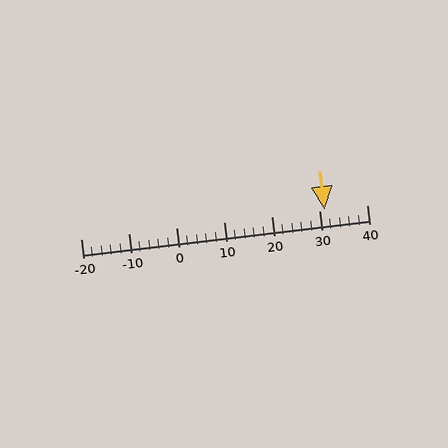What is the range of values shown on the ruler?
The ruler shows values from -20 to 40.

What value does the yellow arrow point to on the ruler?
The yellow arrow points to approximately 31.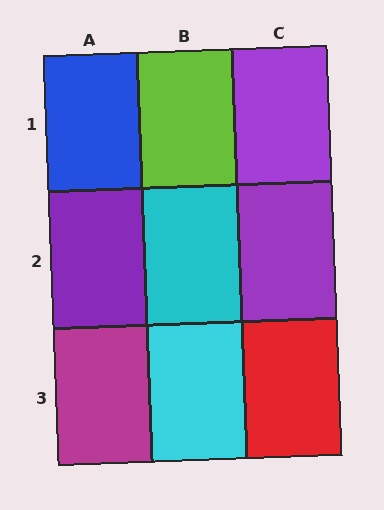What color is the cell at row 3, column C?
Red.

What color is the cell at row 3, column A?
Magenta.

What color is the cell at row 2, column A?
Purple.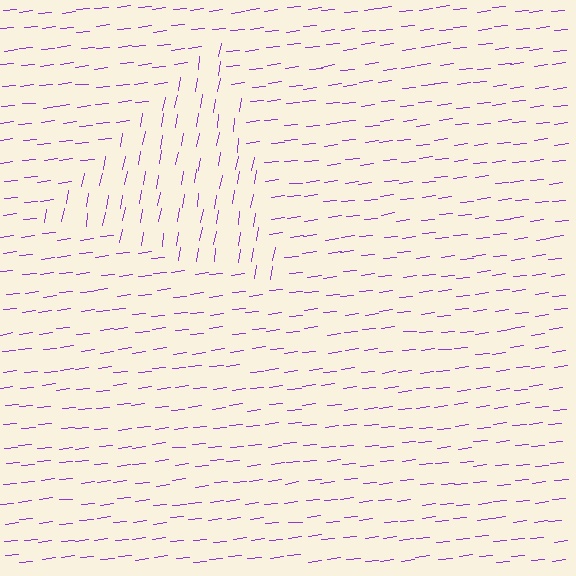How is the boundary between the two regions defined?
The boundary is defined purely by a change in line orientation (approximately 74 degrees difference). All lines are the same color and thickness.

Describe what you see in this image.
The image is filled with small purple line segments. A triangle region in the image has lines oriented differently from the surrounding lines, creating a visible texture boundary.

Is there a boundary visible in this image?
Yes, there is a texture boundary formed by a change in line orientation.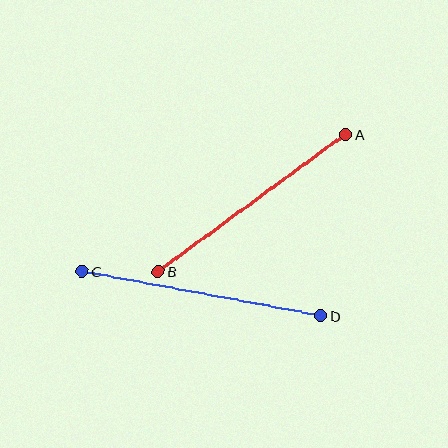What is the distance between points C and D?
The distance is approximately 243 pixels.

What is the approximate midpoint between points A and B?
The midpoint is at approximately (252, 203) pixels.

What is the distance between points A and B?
The distance is approximately 232 pixels.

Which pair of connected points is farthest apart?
Points C and D are farthest apart.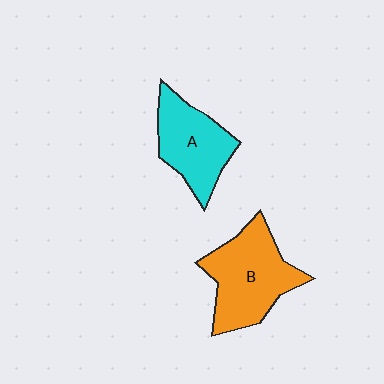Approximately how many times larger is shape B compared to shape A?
Approximately 1.3 times.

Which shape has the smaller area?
Shape A (cyan).